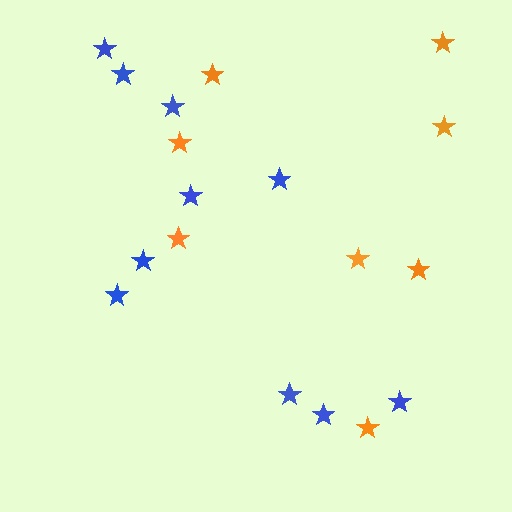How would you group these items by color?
There are 2 groups: one group of blue stars (10) and one group of orange stars (8).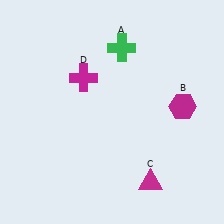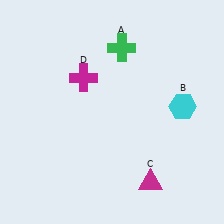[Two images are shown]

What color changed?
The hexagon (B) changed from magenta in Image 1 to cyan in Image 2.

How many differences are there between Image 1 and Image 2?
There is 1 difference between the two images.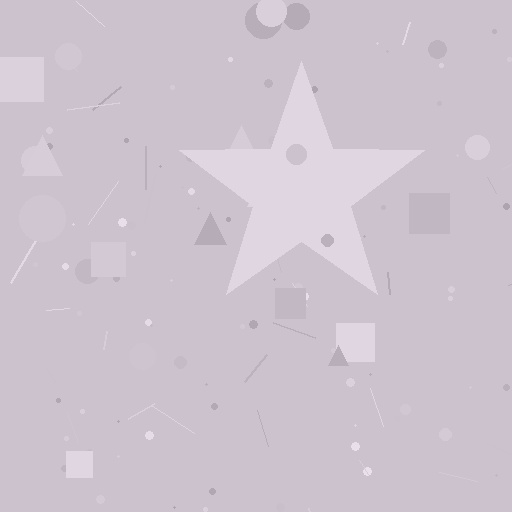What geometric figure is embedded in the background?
A star is embedded in the background.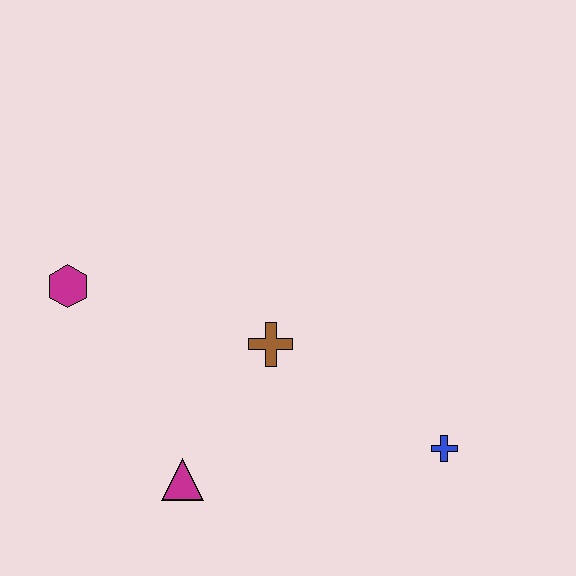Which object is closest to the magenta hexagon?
The brown cross is closest to the magenta hexagon.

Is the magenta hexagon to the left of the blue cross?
Yes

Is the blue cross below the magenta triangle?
No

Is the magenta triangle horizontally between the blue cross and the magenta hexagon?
Yes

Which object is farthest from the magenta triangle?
The blue cross is farthest from the magenta triangle.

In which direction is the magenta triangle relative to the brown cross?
The magenta triangle is below the brown cross.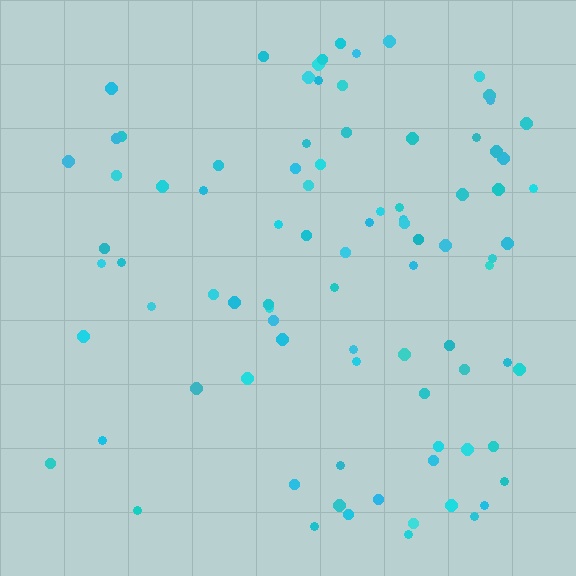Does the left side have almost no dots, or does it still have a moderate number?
Still a moderate number, just noticeably fewer than the right.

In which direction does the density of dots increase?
From left to right, with the right side densest.